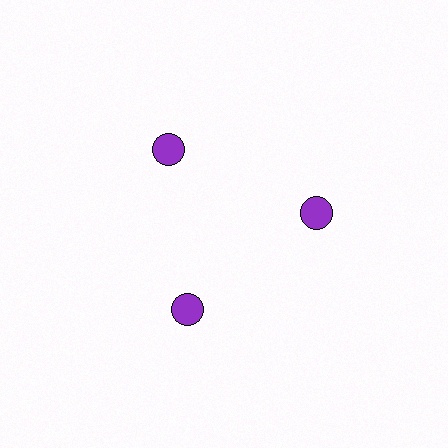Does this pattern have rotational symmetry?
Yes, this pattern has 3-fold rotational symmetry. It looks the same after rotating 120 degrees around the center.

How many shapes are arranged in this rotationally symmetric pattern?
There are 3 shapes, arranged in 3 groups of 1.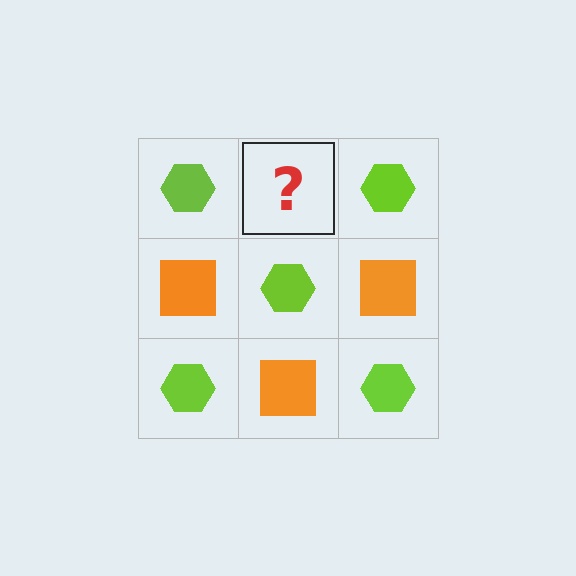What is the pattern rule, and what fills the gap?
The rule is that it alternates lime hexagon and orange square in a checkerboard pattern. The gap should be filled with an orange square.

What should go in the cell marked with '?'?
The missing cell should contain an orange square.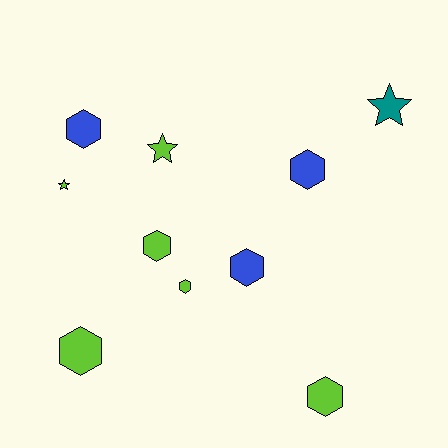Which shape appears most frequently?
Hexagon, with 7 objects.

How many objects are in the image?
There are 10 objects.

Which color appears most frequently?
Lime, with 6 objects.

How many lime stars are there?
There are 2 lime stars.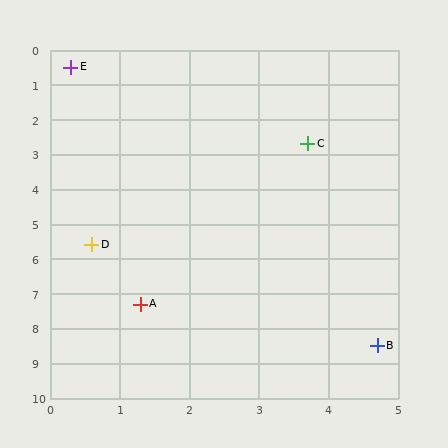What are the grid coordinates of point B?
Point B is at approximately (4.7, 8.5).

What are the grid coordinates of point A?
Point A is at approximately (1.3, 7.3).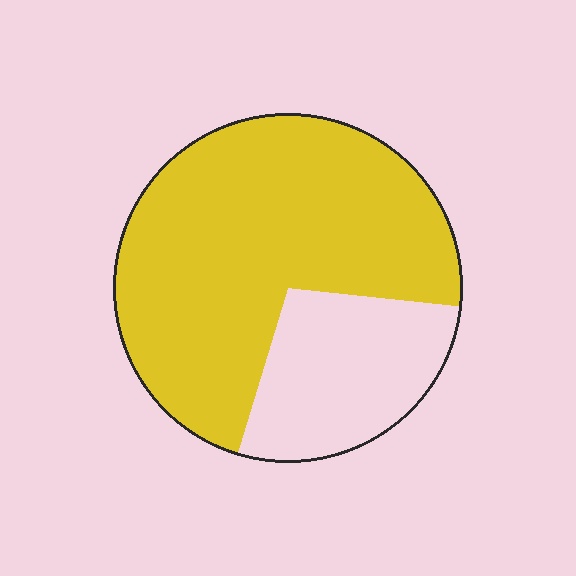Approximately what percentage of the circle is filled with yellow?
Approximately 70%.